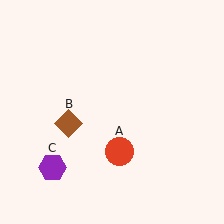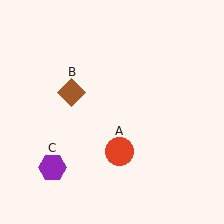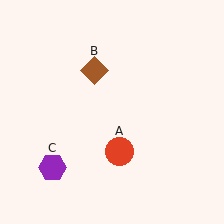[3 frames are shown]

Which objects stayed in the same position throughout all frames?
Red circle (object A) and purple hexagon (object C) remained stationary.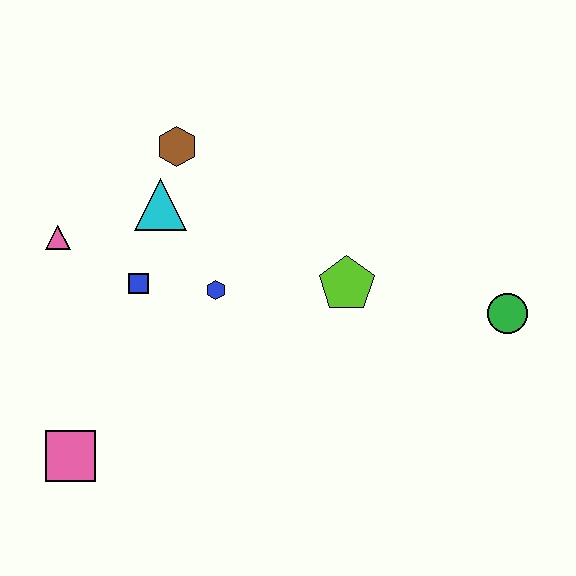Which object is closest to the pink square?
The blue square is closest to the pink square.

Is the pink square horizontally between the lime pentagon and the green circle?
No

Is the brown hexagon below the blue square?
No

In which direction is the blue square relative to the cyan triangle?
The blue square is below the cyan triangle.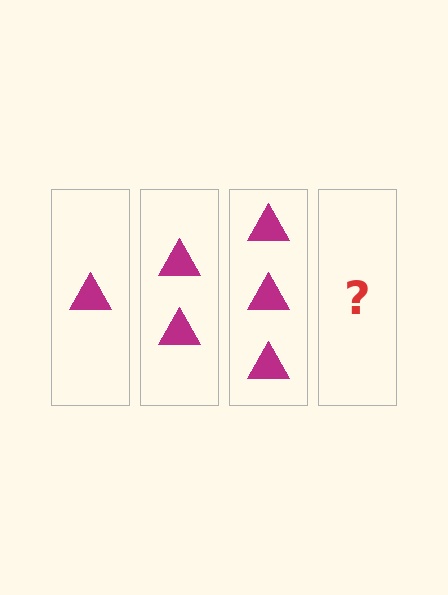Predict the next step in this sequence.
The next step is 4 triangles.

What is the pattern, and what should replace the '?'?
The pattern is that each step adds one more triangle. The '?' should be 4 triangles.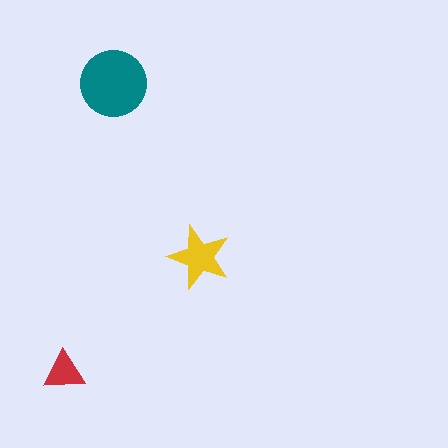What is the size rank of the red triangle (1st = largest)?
3rd.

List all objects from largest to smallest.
The teal circle, the yellow star, the red triangle.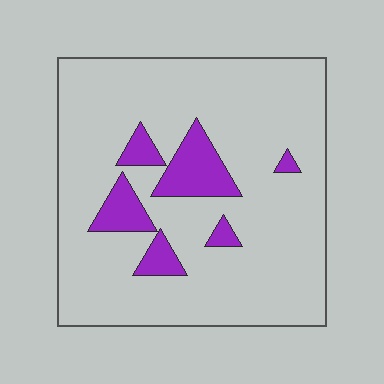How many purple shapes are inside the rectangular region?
6.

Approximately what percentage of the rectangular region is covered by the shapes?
Approximately 15%.